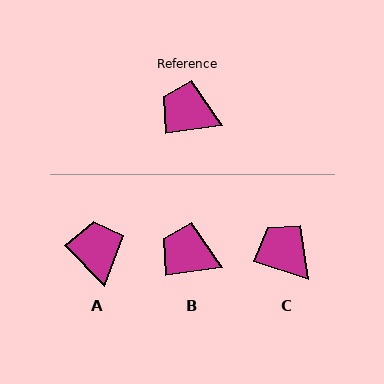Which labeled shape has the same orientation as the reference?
B.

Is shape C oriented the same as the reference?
No, it is off by about 26 degrees.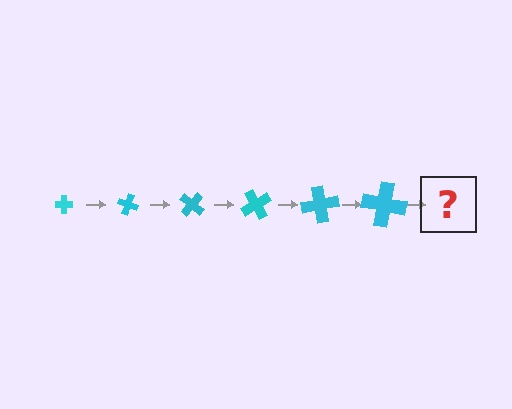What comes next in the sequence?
The next element should be a cross, larger than the previous one and rotated 120 degrees from the start.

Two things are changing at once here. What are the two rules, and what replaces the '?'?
The two rules are that the cross grows larger each step and it rotates 20 degrees each step. The '?' should be a cross, larger than the previous one and rotated 120 degrees from the start.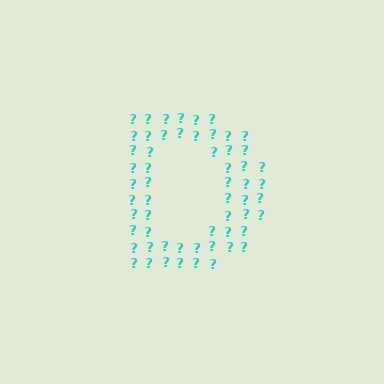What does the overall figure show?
The overall figure shows the letter D.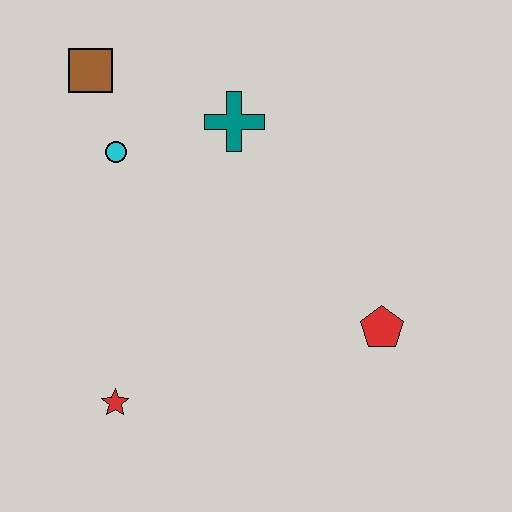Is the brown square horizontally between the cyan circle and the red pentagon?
No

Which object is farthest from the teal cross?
The red star is farthest from the teal cross.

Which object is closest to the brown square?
The cyan circle is closest to the brown square.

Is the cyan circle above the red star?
Yes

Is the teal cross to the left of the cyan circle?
No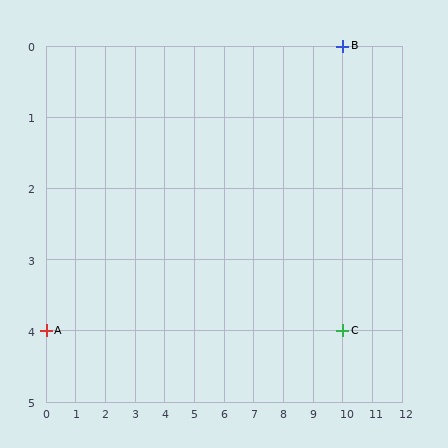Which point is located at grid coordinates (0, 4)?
Point A is at (0, 4).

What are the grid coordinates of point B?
Point B is at grid coordinates (10, 0).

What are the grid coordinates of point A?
Point A is at grid coordinates (0, 4).